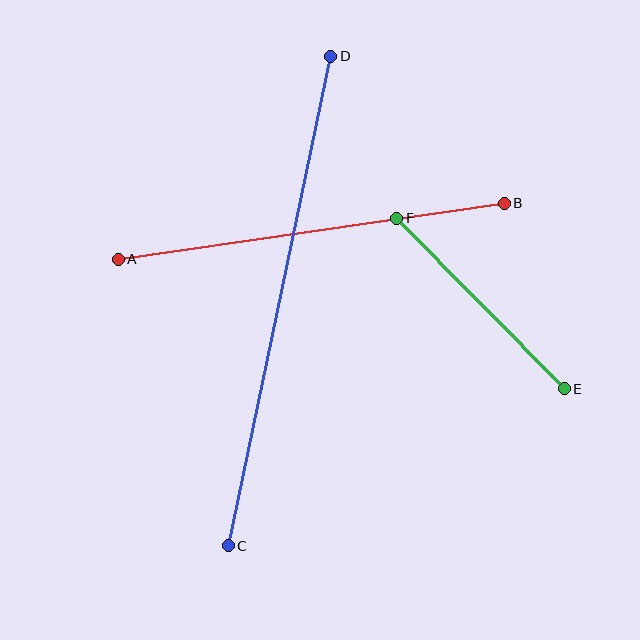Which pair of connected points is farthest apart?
Points C and D are farthest apart.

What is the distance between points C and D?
The distance is approximately 500 pixels.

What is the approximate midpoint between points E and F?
The midpoint is at approximately (480, 304) pixels.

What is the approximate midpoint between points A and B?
The midpoint is at approximately (311, 231) pixels.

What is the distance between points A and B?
The distance is approximately 390 pixels.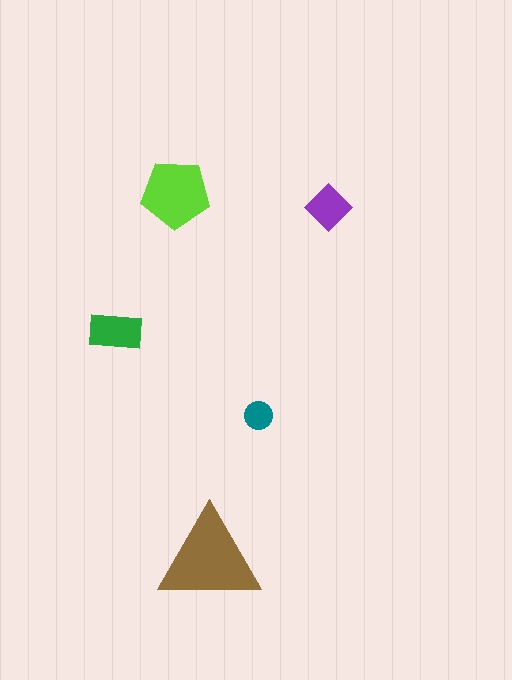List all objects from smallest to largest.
The teal circle, the purple diamond, the green rectangle, the lime pentagon, the brown triangle.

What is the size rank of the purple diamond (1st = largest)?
4th.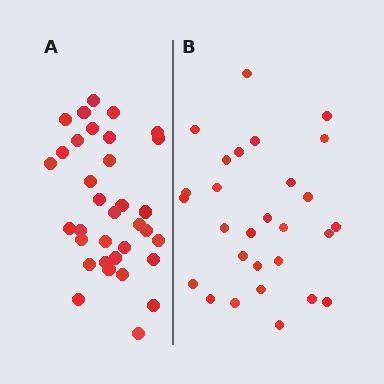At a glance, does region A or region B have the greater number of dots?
Region A (the left region) has more dots.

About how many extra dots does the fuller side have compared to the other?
Region A has about 6 more dots than region B.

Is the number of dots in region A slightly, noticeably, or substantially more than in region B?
Region A has only slightly more — the two regions are fairly close. The ratio is roughly 1.2 to 1.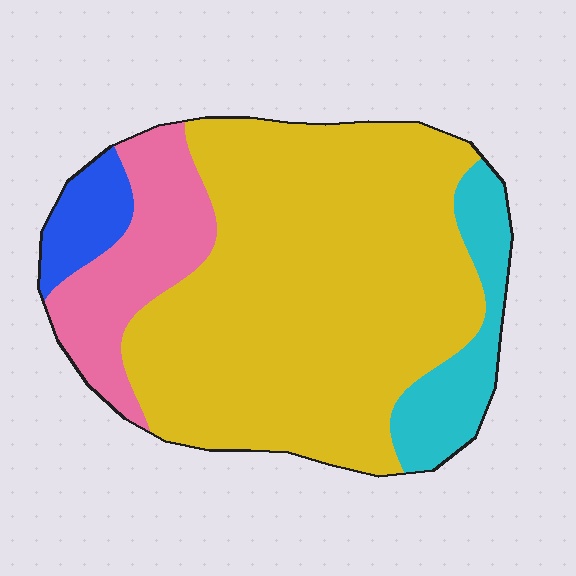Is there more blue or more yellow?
Yellow.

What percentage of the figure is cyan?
Cyan takes up about one eighth (1/8) of the figure.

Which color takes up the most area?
Yellow, at roughly 65%.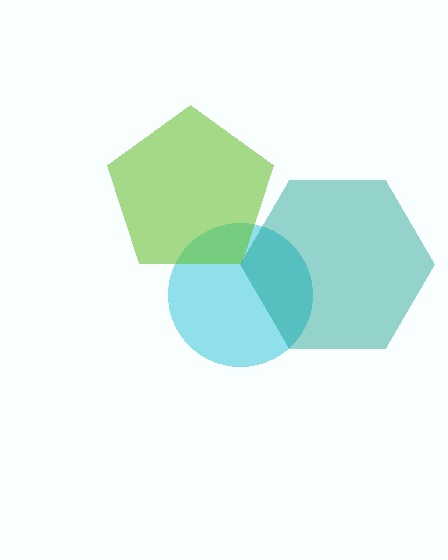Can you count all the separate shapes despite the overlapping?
Yes, there are 3 separate shapes.